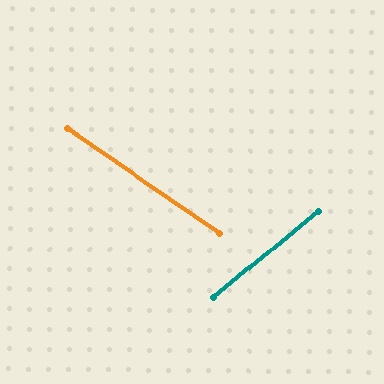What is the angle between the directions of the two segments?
Approximately 74 degrees.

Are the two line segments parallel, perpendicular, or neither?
Neither parallel nor perpendicular — they differ by about 74°.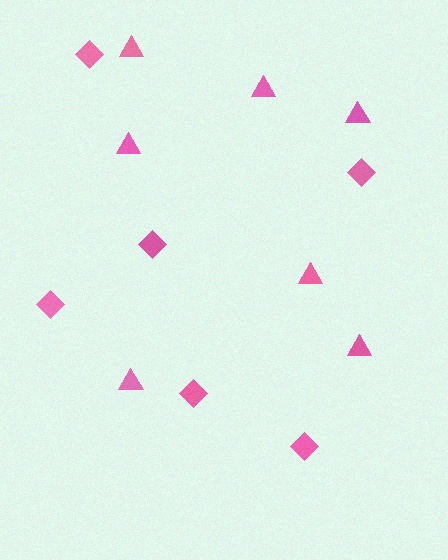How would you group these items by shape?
There are 2 groups: one group of triangles (7) and one group of diamonds (6).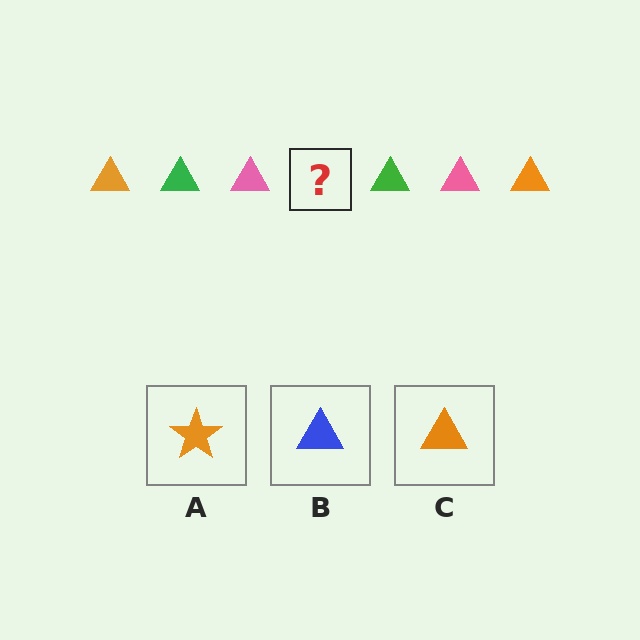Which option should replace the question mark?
Option C.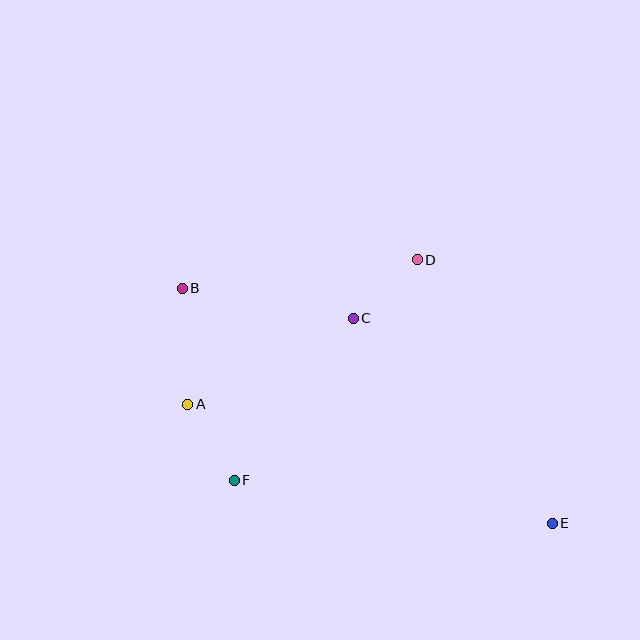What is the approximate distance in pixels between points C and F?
The distance between C and F is approximately 201 pixels.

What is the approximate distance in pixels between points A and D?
The distance between A and D is approximately 271 pixels.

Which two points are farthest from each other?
Points B and E are farthest from each other.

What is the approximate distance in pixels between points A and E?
The distance between A and E is approximately 383 pixels.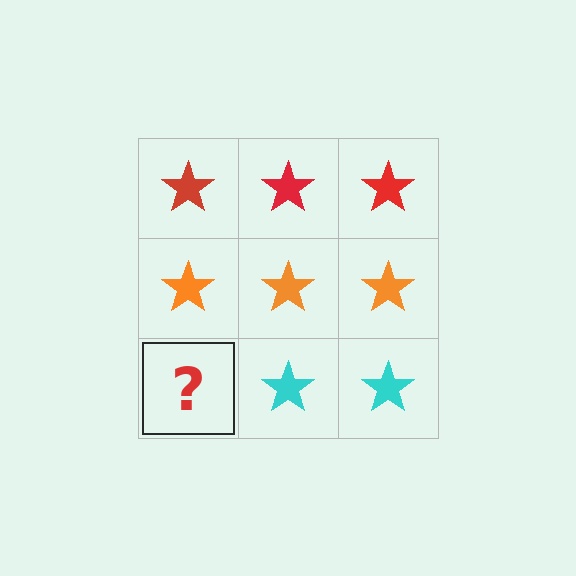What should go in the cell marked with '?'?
The missing cell should contain a cyan star.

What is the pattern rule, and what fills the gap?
The rule is that each row has a consistent color. The gap should be filled with a cyan star.